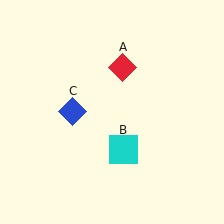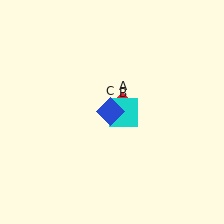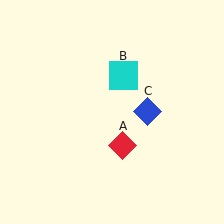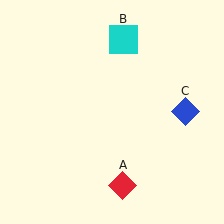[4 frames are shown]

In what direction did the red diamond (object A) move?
The red diamond (object A) moved down.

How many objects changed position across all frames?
3 objects changed position: red diamond (object A), cyan square (object B), blue diamond (object C).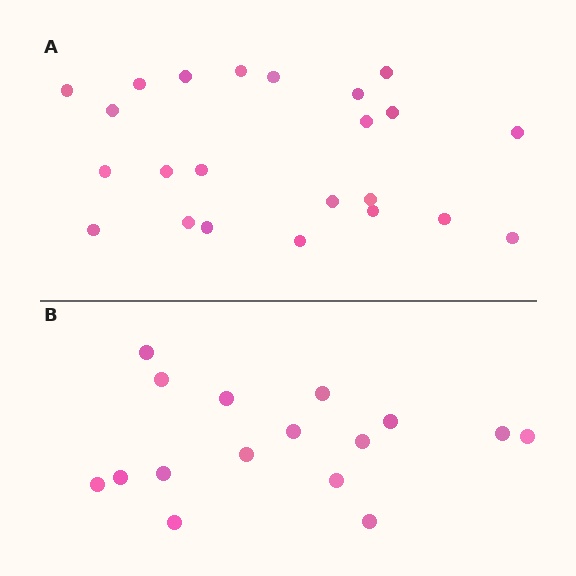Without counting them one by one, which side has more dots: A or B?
Region A (the top region) has more dots.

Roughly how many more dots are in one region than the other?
Region A has roughly 8 or so more dots than region B.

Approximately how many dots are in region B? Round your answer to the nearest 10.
About 20 dots. (The exact count is 16, which rounds to 20.)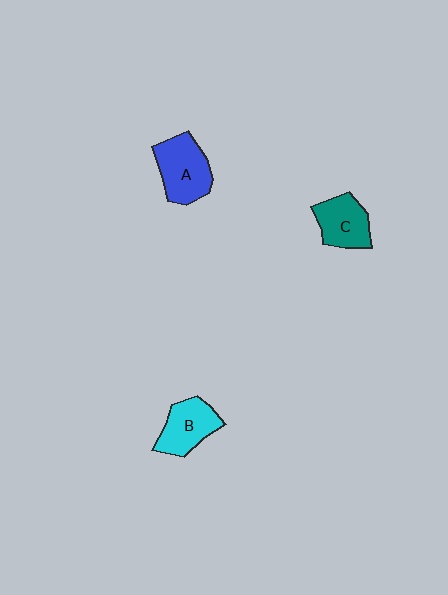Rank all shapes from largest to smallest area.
From largest to smallest: A (blue), B (cyan), C (teal).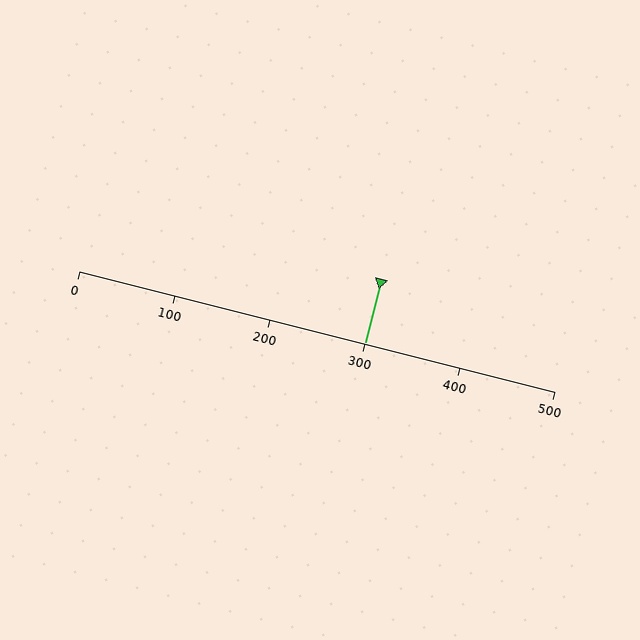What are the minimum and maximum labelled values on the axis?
The axis runs from 0 to 500.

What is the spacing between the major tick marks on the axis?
The major ticks are spaced 100 apart.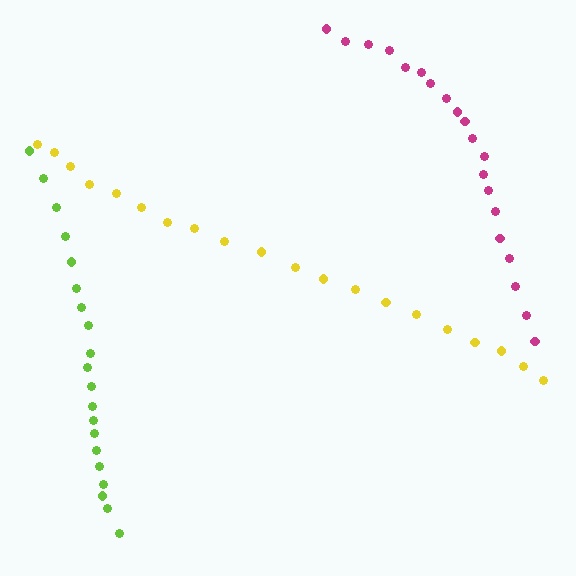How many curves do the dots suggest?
There are 3 distinct paths.